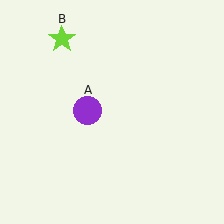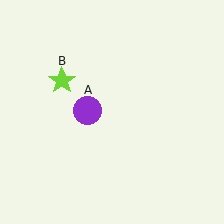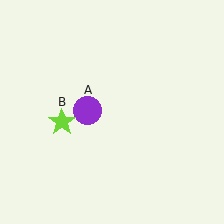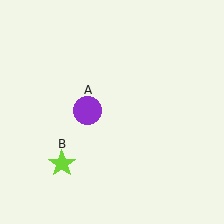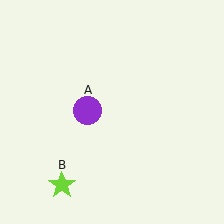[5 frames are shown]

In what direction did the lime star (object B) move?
The lime star (object B) moved down.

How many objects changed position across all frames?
1 object changed position: lime star (object B).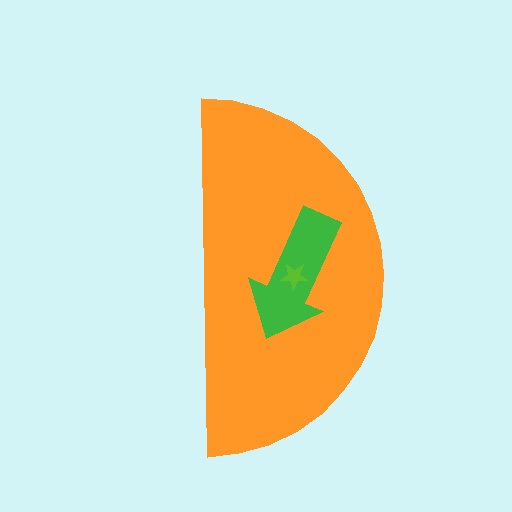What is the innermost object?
The lime star.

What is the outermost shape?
The orange semicircle.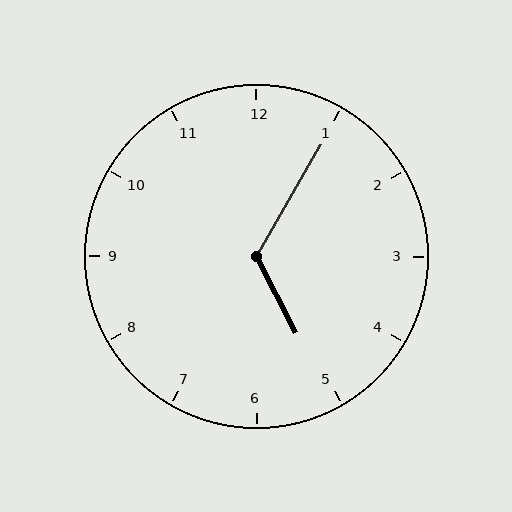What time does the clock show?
5:05.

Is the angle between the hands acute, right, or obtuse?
It is obtuse.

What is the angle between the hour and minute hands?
Approximately 122 degrees.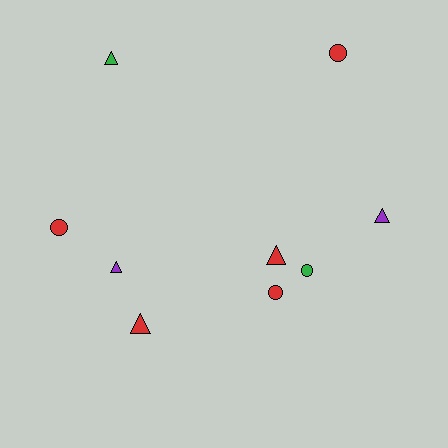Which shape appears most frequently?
Triangle, with 5 objects.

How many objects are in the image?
There are 9 objects.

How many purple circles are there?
There are no purple circles.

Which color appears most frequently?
Red, with 5 objects.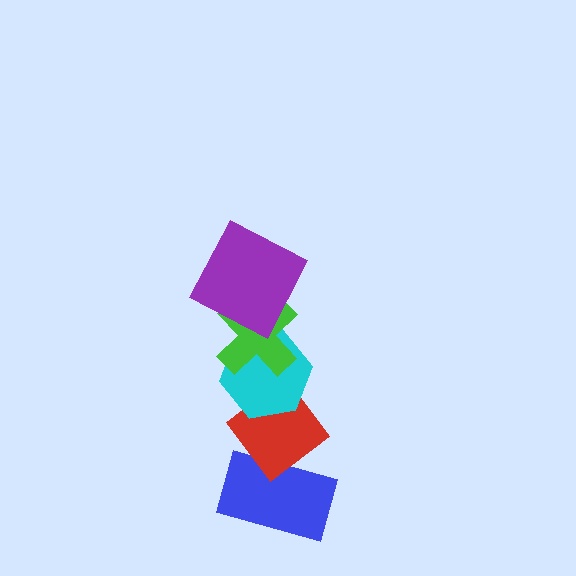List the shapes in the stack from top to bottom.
From top to bottom: the purple square, the green cross, the cyan hexagon, the red diamond, the blue rectangle.